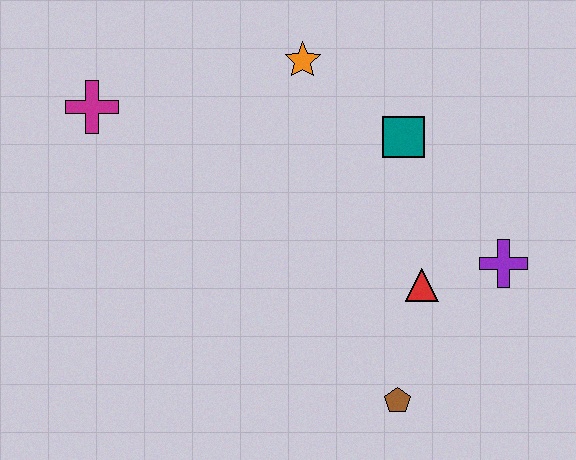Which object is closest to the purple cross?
The red triangle is closest to the purple cross.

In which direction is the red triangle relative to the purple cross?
The red triangle is to the left of the purple cross.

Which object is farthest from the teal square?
The magenta cross is farthest from the teal square.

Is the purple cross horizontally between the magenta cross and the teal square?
No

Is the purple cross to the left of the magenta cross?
No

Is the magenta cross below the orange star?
Yes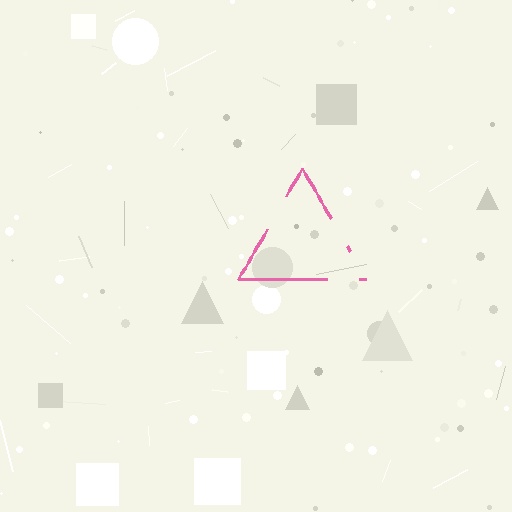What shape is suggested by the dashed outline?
The dashed outline suggests a triangle.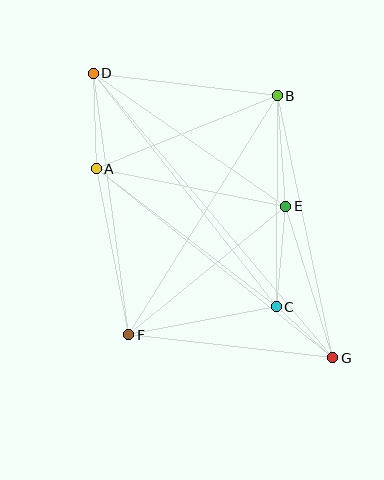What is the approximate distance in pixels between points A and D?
The distance between A and D is approximately 95 pixels.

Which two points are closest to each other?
Points C and G are closest to each other.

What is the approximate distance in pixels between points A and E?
The distance between A and E is approximately 193 pixels.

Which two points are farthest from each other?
Points D and G are farthest from each other.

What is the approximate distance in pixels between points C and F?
The distance between C and F is approximately 150 pixels.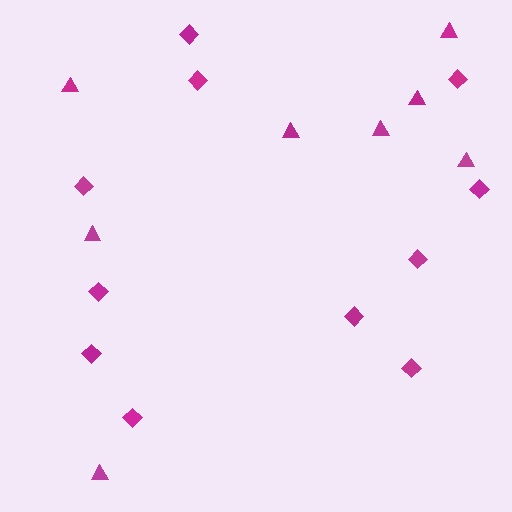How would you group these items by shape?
There are 2 groups: one group of triangles (8) and one group of diamonds (11).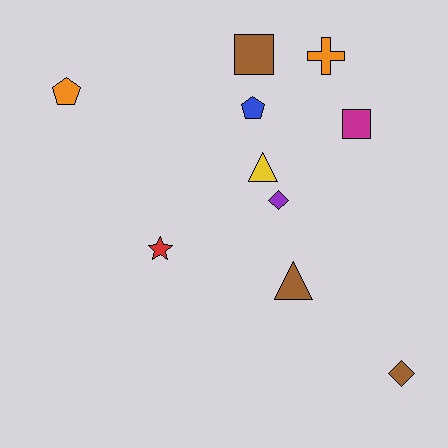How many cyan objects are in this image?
There are no cyan objects.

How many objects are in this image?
There are 10 objects.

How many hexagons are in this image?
There are no hexagons.